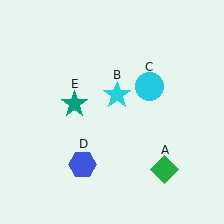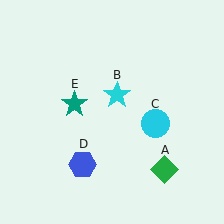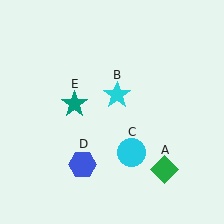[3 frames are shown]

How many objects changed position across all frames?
1 object changed position: cyan circle (object C).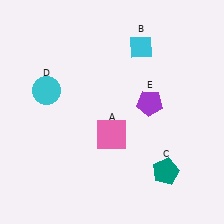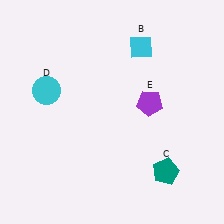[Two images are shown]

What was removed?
The pink square (A) was removed in Image 2.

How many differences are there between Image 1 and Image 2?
There is 1 difference between the two images.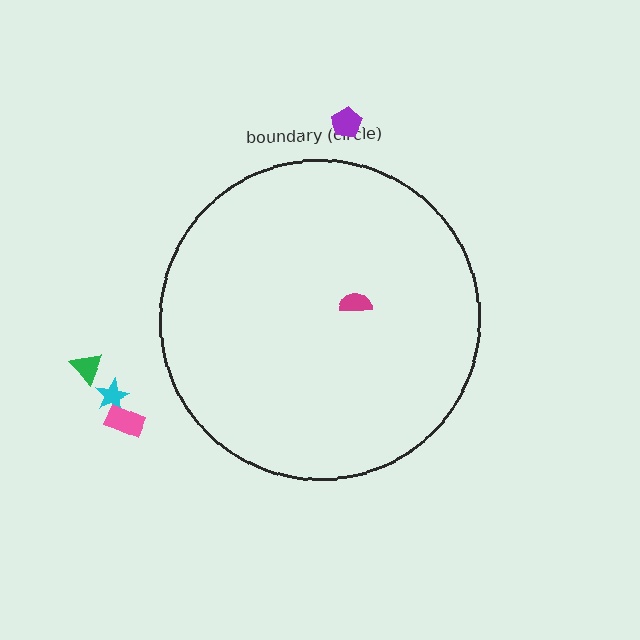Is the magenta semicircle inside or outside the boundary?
Inside.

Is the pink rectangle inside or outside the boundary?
Outside.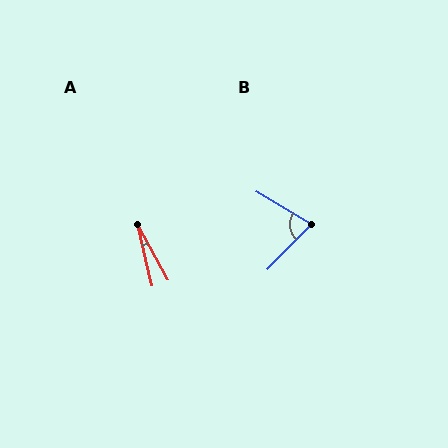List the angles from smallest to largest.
A (15°), B (77°).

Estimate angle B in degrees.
Approximately 77 degrees.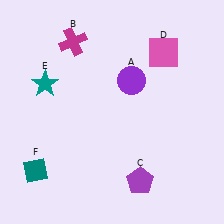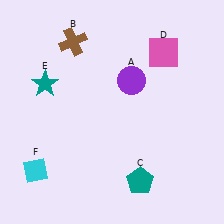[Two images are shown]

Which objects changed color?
B changed from magenta to brown. C changed from purple to teal. F changed from teal to cyan.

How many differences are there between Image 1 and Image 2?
There are 3 differences between the two images.